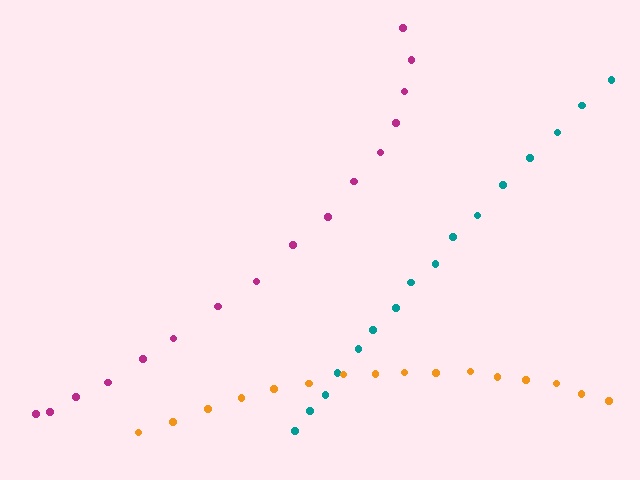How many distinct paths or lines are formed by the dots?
There are 3 distinct paths.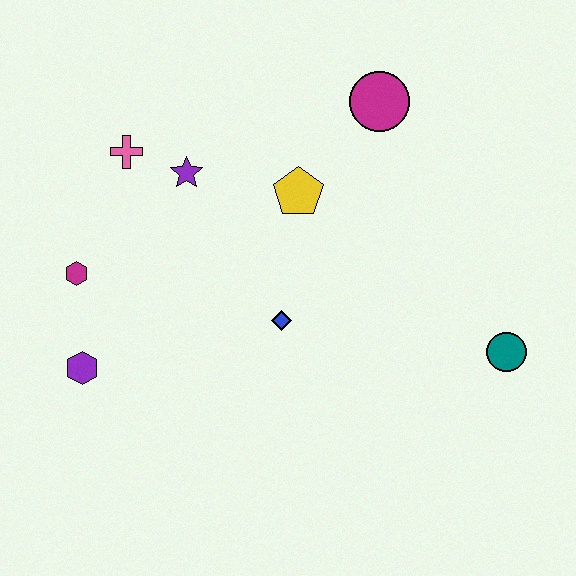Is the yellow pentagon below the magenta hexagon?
No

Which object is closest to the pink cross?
The purple star is closest to the pink cross.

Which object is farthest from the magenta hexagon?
The teal circle is farthest from the magenta hexagon.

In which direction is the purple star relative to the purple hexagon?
The purple star is above the purple hexagon.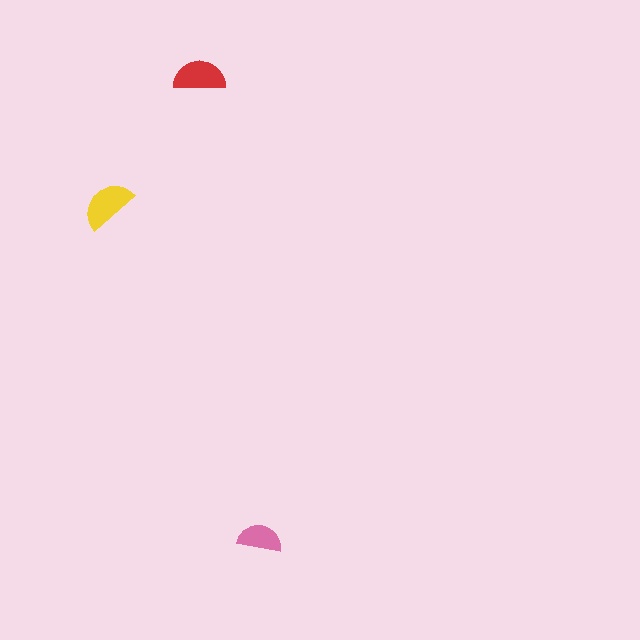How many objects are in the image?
There are 3 objects in the image.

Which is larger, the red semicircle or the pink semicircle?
The red one.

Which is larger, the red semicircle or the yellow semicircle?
The yellow one.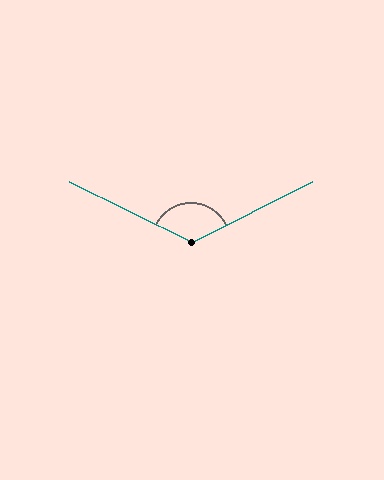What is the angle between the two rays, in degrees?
Approximately 127 degrees.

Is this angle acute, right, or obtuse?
It is obtuse.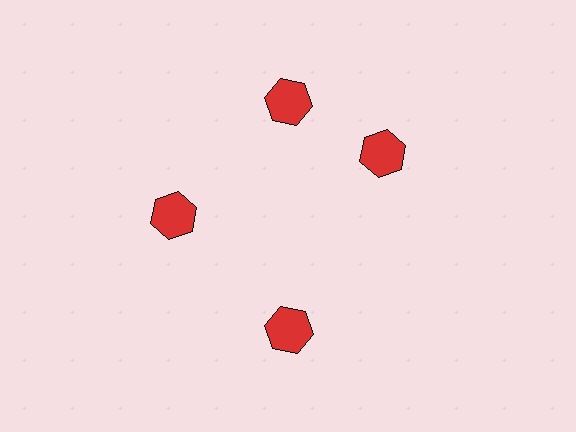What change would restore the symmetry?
The symmetry would be restored by rotating it back into even spacing with its neighbors so that all 4 hexagons sit at equal angles and equal distance from the center.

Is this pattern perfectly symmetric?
No. The 4 red hexagons are arranged in a ring, but one element near the 3 o'clock position is rotated out of alignment along the ring, breaking the 4-fold rotational symmetry.